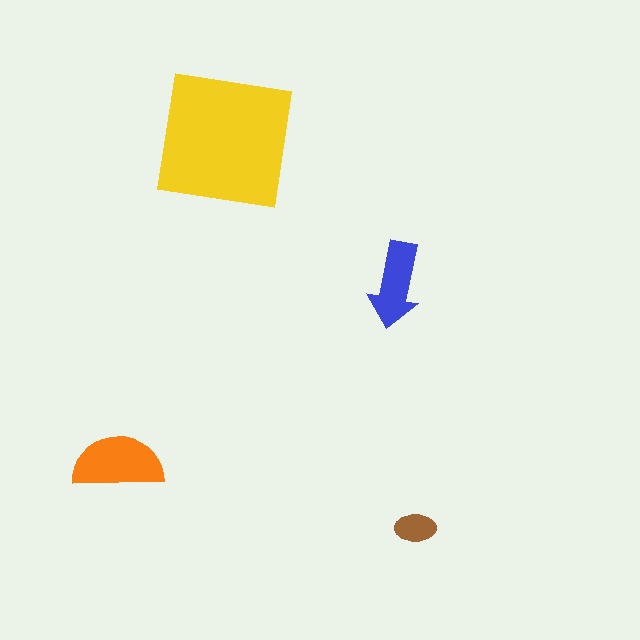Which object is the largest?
The yellow square.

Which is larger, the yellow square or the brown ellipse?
The yellow square.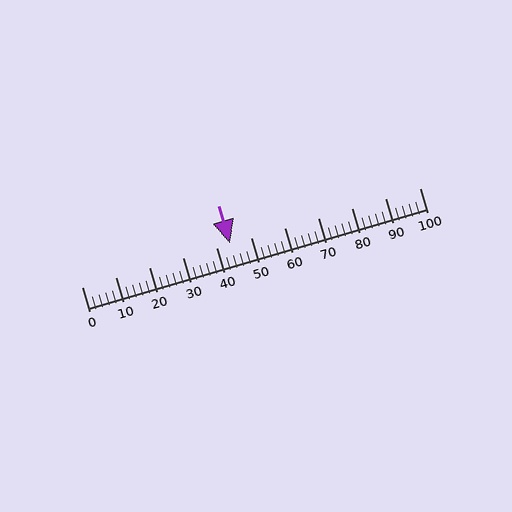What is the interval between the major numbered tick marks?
The major tick marks are spaced 10 units apart.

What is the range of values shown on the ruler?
The ruler shows values from 0 to 100.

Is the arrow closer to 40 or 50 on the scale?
The arrow is closer to 40.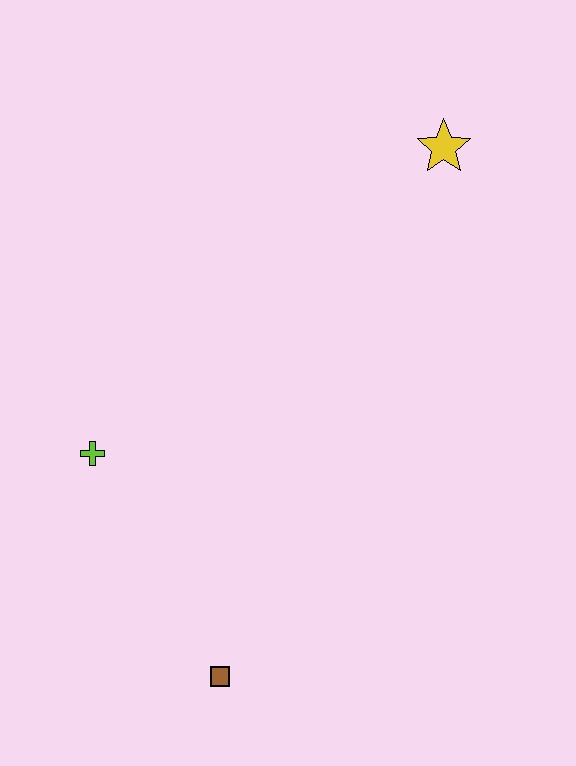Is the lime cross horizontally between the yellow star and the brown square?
No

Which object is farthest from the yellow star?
The brown square is farthest from the yellow star.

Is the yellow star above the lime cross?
Yes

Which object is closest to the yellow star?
The lime cross is closest to the yellow star.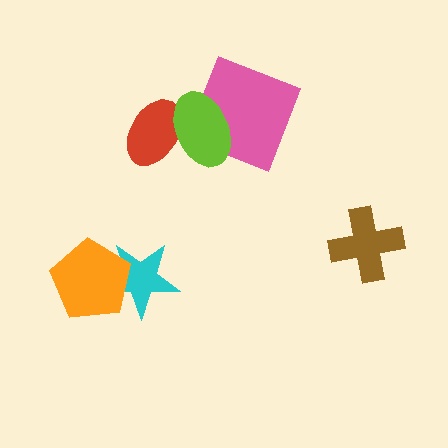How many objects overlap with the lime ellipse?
2 objects overlap with the lime ellipse.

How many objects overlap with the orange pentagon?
1 object overlaps with the orange pentagon.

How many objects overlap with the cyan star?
1 object overlaps with the cyan star.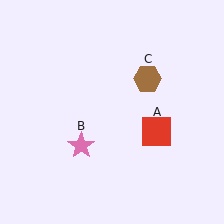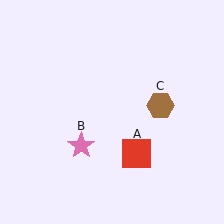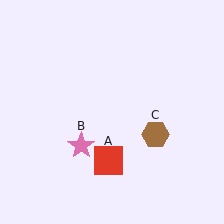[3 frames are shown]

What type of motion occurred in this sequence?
The red square (object A), brown hexagon (object C) rotated clockwise around the center of the scene.